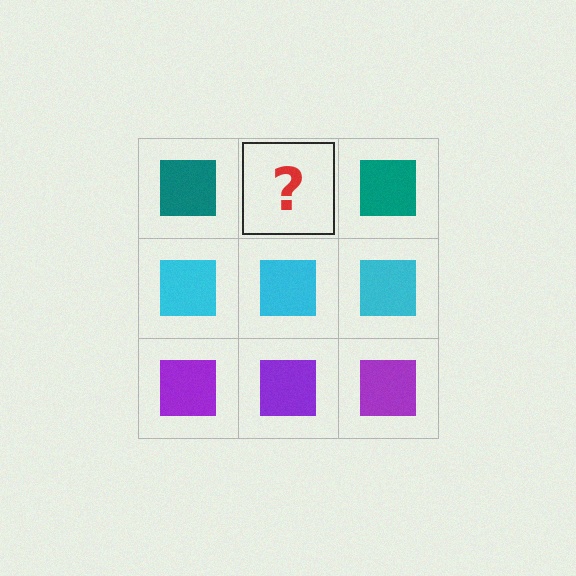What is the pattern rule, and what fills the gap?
The rule is that each row has a consistent color. The gap should be filled with a teal square.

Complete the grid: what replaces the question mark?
The question mark should be replaced with a teal square.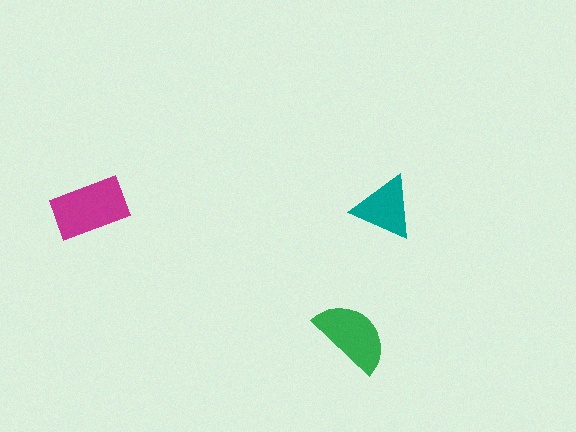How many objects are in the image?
There are 3 objects in the image.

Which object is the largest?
The magenta rectangle.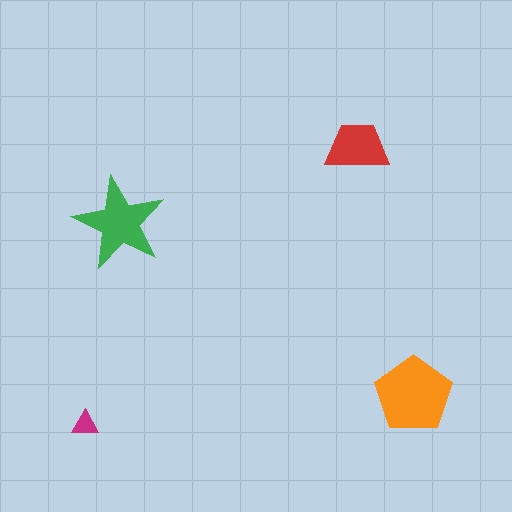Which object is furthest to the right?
The orange pentagon is rightmost.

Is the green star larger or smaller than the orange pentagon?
Smaller.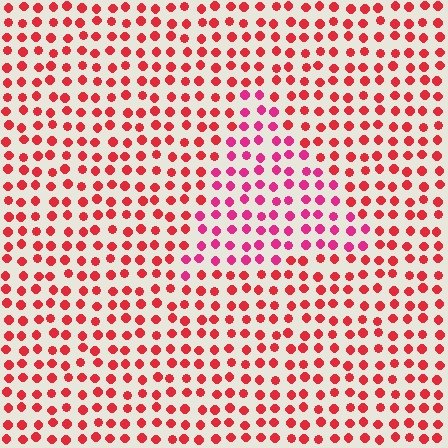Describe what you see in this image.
The image is filled with small red elements in a uniform arrangement. A triangle-shaped region is visible where the elements are tinted to a slightly different hue, forming a subtle color boundary.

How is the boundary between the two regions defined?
The boundary is defined purely by a slight shift in hue (about 27 degrees). Spacing, size, and orientation are identical on both sides.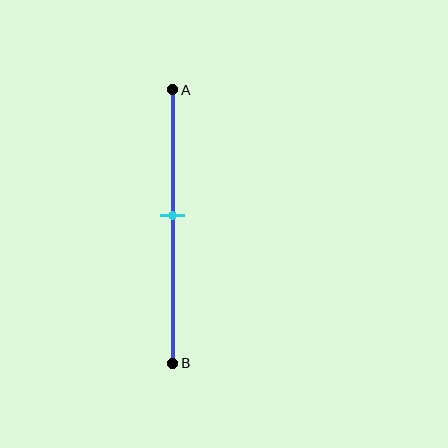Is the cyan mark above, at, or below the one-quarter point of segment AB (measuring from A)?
The cyan mark is below the one-quarter point of segment AB.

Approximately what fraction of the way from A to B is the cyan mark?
The cyan mark is approximately 45% of the way from A to B.